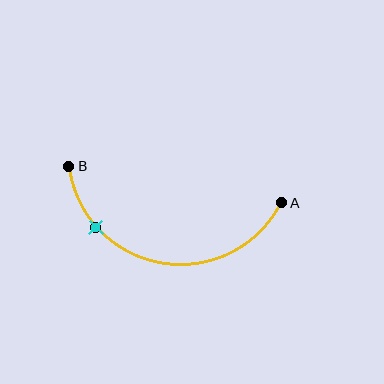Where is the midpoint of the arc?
The arc midpoint is the point on the curve farthest from the straight line joining A and B. It sits below that line.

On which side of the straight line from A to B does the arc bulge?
The arc bulges below the straight line connecting A and B.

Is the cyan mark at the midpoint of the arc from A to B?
No. The cyan mark lies on the arc but is closer to endpoint B. The arc midpoint would be at the point on the curve equidistant along the arc from both A and B.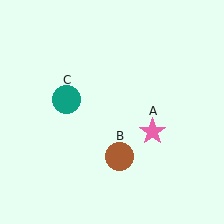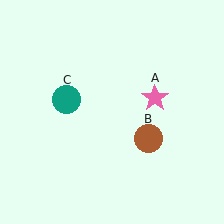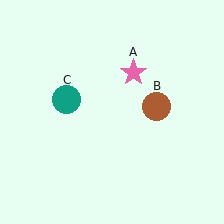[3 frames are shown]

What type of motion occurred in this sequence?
The pink star (object A), brown circle (object B) rotated counterclockwise around the center of the scene.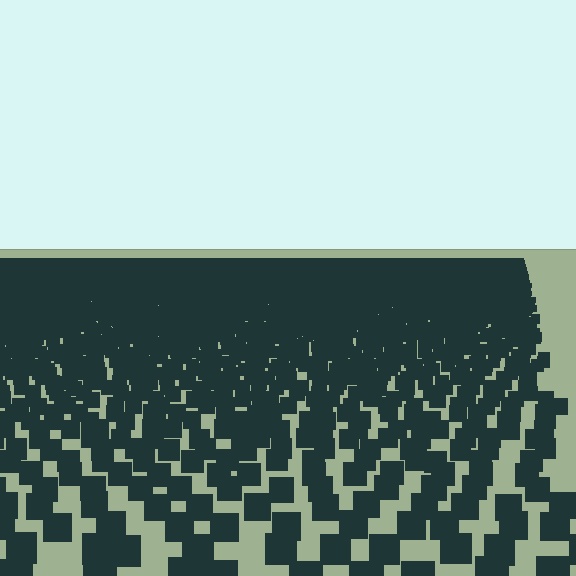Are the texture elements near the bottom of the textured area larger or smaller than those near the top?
Larger. Near the bottom, elements are closer to the viewer and appear at a bigger on-screen size.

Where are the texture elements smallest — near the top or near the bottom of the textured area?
Near the top.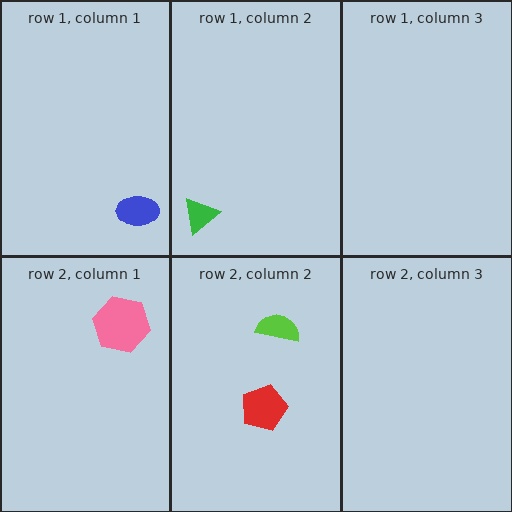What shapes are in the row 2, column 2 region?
The red pentagon, the lime semicircle.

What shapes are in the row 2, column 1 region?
The pink hexagon.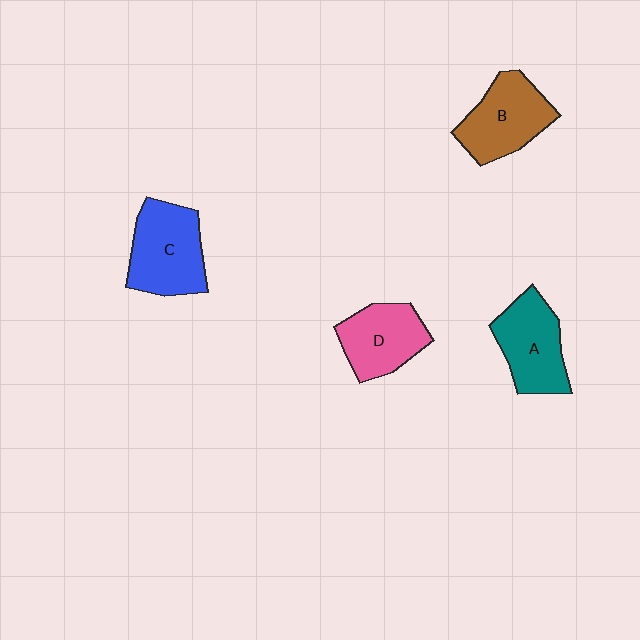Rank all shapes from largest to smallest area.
From largest to smallest: C (blue), B (brown), A (teal), D (pink).